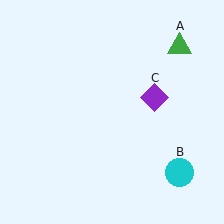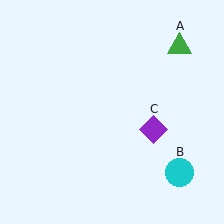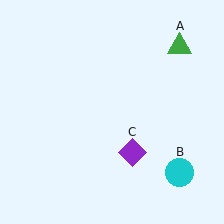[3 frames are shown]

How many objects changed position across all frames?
1 object changed position: purple diamond (object C).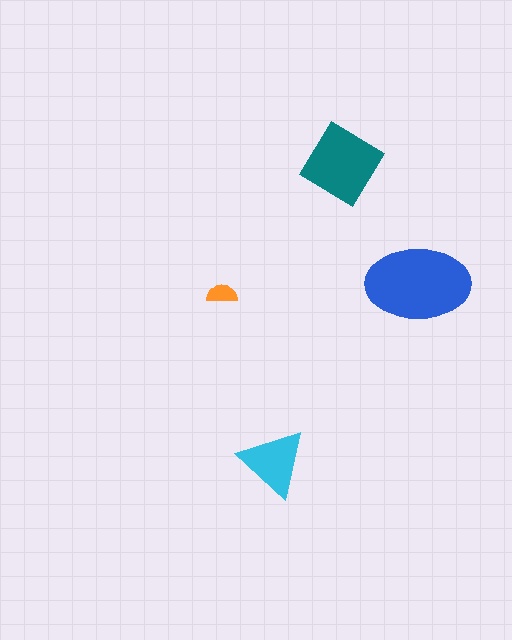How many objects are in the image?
There are 4 objects in the image.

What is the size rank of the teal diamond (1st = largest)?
2nd.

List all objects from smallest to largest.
The orange semicircle, the cyan triangle, the teal diamond, the blue ellipse.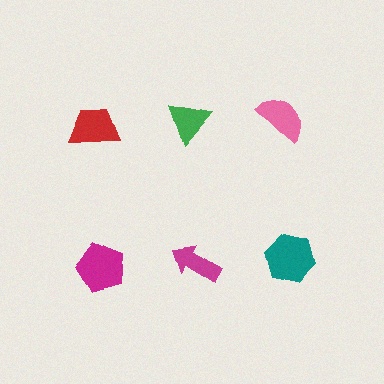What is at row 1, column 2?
A green triangle.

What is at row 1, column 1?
A red trapezoid.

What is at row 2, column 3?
A teal hexagon.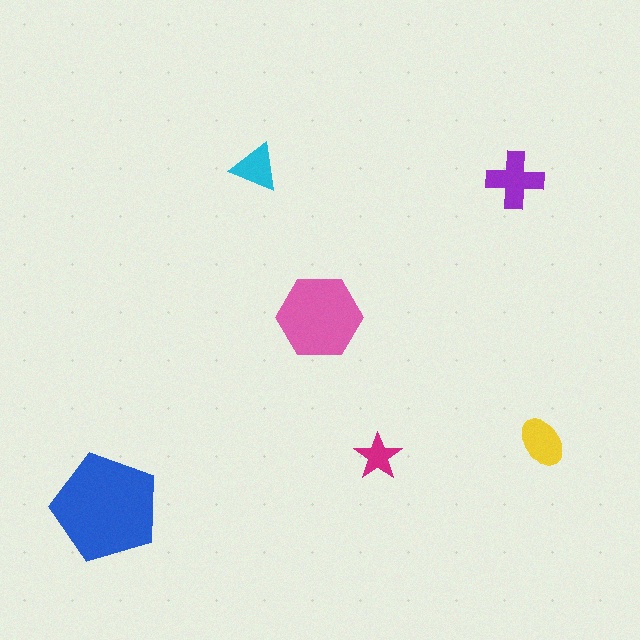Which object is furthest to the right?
The yellow ellipse is rightmost.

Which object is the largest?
The blue pentagon.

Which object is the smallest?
The magenta star.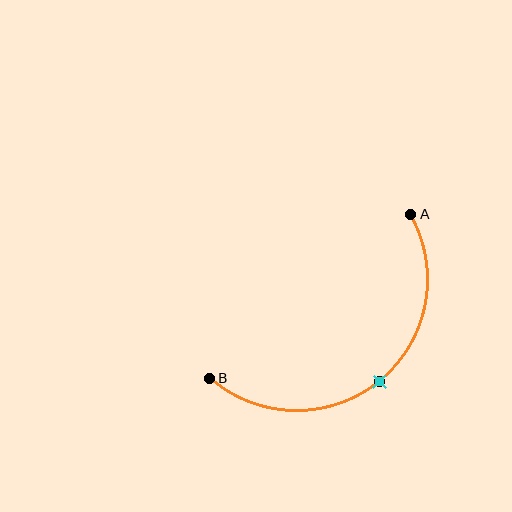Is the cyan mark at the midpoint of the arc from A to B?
Yes. The cyan mark lies on the arc at equal arc-length from both A and B — it is the arc midpoint.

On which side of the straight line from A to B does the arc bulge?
The arc bulges below and to the right of the straight line connecting A and B.